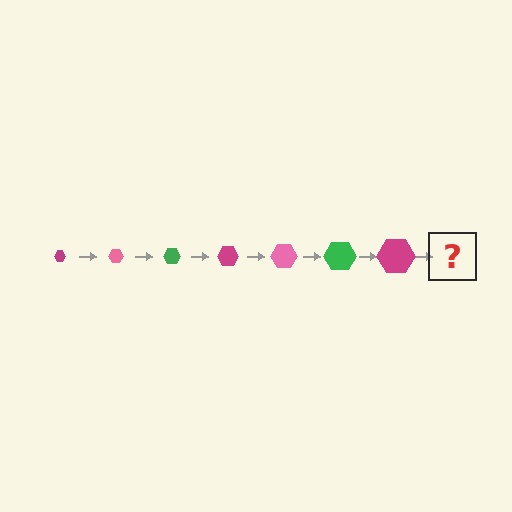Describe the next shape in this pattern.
It should be a pink hexagon, larger than the previous one.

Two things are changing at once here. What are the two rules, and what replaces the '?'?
The two rules are that the hexagon grows larger each step and the color cycles through magenta, pink, and green. The '?' should be a pink hexagon, larger than the previous one.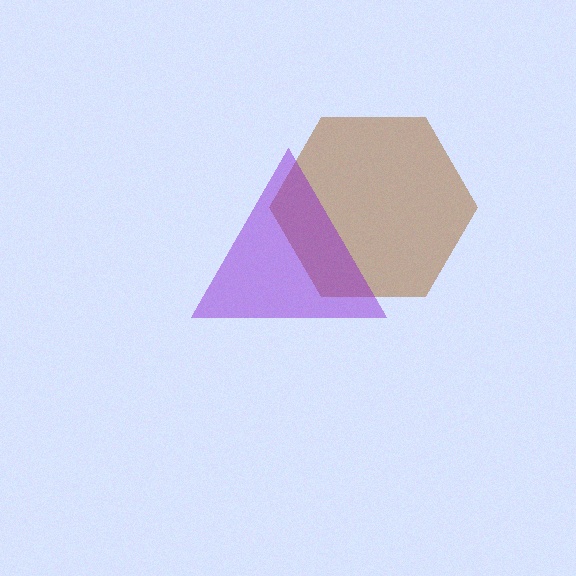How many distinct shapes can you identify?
There are 2 distinct shapes: a brown hexagon, a purple triangle.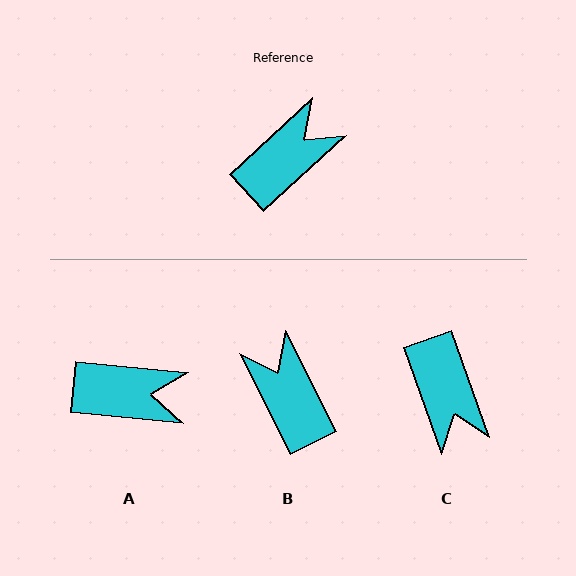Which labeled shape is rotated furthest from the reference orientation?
C, about 113 degrees away.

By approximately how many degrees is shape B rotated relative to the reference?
Approximately 74 degrees counter-clockwise.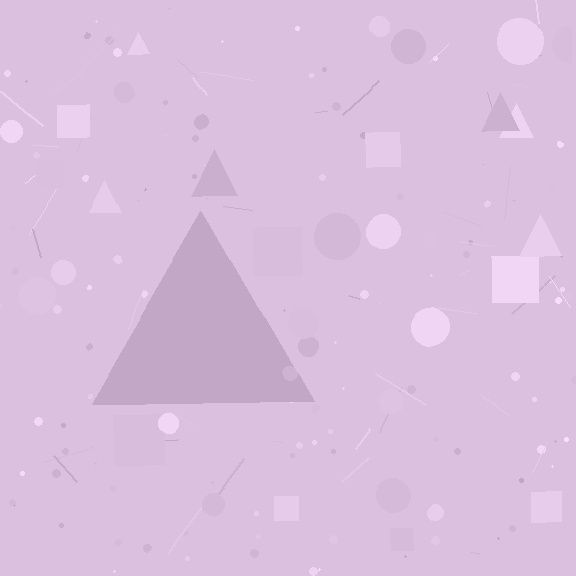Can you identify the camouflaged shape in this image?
The camouflaged shape is a triangle.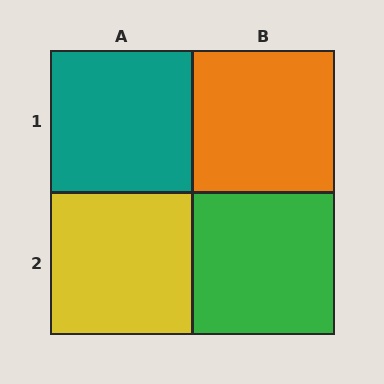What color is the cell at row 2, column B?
Green.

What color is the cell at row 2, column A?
Yellow.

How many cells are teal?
1 cell is teal.